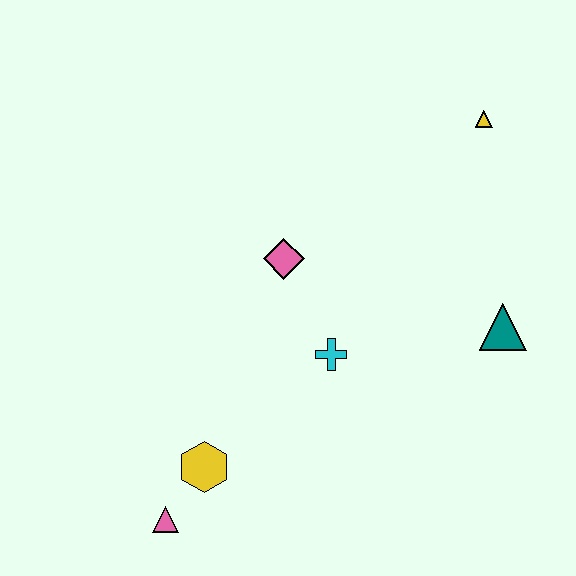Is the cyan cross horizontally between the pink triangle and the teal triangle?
Yes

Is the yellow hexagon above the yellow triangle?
No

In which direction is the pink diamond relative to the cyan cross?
The pink diamond is above the cyan cross.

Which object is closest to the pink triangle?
The yellow hexagon is closest to the pink triangle.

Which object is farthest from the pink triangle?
The yellow triangle is farthest from the pink triangle.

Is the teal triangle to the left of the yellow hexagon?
No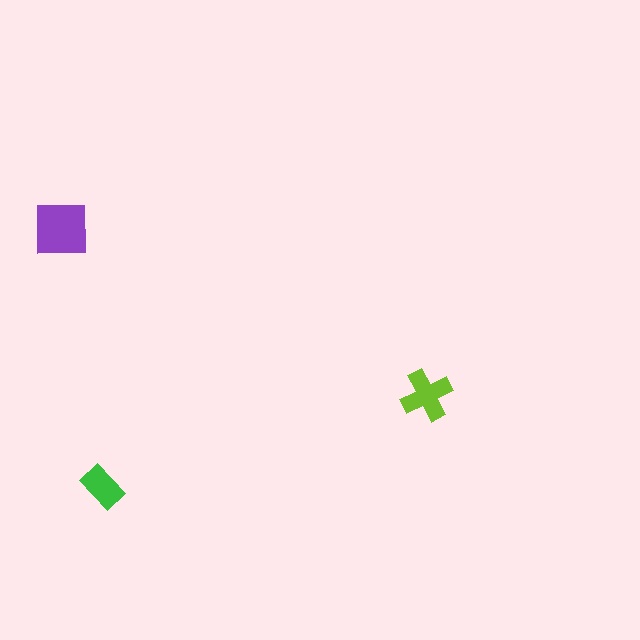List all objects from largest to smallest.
The purple square, the lime cross, the green rectangle.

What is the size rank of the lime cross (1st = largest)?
2nd.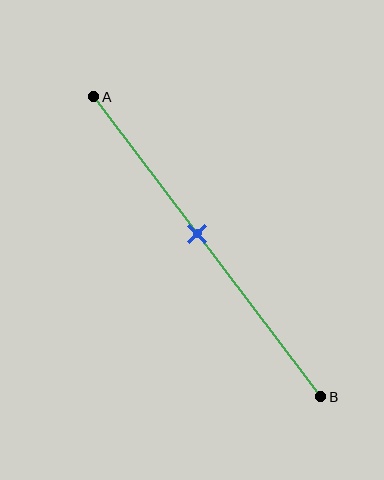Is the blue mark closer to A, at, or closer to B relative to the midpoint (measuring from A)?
The blue mark is closer to point A than the midpoint of segment AB.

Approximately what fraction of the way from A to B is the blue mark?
The blue mark is approximately 45% of the way from A to B.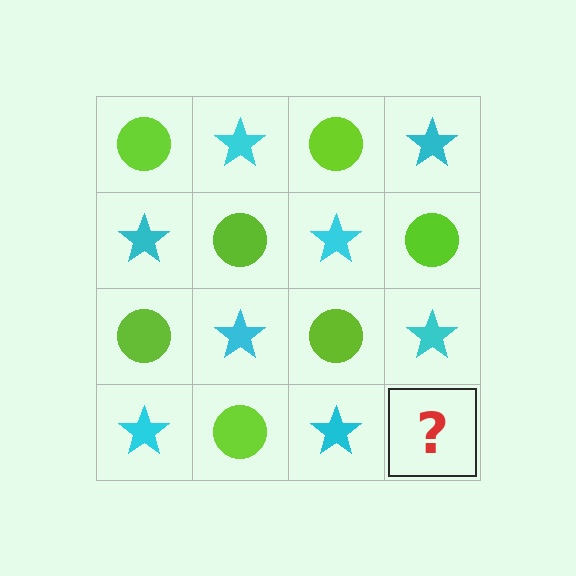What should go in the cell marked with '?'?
The missing cell should contain a lime circle.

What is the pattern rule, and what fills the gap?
The rule is that it alternates lime circle and cyan star in a checkerboard pattern. The gap should be filled with a lime circle.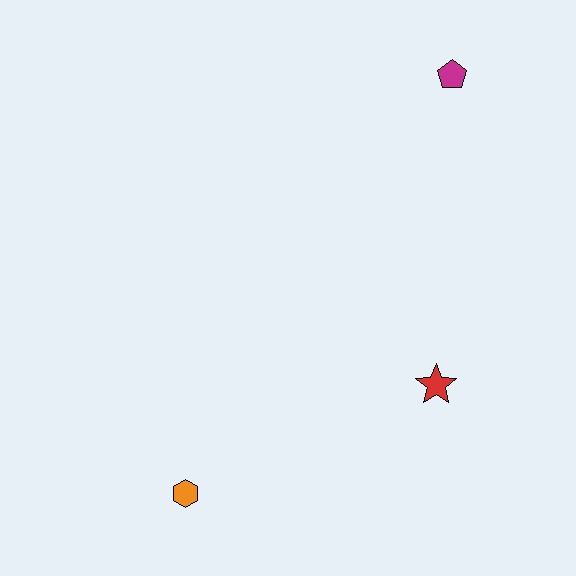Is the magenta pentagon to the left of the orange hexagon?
No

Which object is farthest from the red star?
The magenta pentagon is farthest from the red star.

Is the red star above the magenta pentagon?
No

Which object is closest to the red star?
The orange hexagon is closest to the red star.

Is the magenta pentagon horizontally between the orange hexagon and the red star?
No